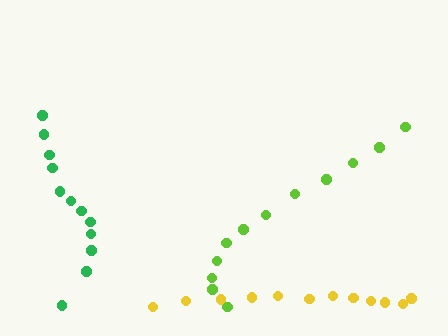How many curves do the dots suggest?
There are 3 distinct paths.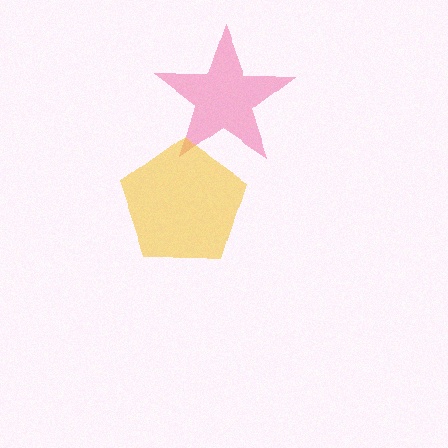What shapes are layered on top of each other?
The layered shapes are: a pink star, a yellow pentagon.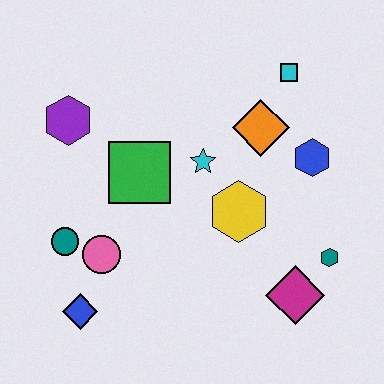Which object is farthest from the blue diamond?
The cyan square is farthest from the blue diamond.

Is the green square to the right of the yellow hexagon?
No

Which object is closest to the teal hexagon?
The magenta diamond is closest to the teal hexagon.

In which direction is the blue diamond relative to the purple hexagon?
The blue diamond is below the purple hexagon.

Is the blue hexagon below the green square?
No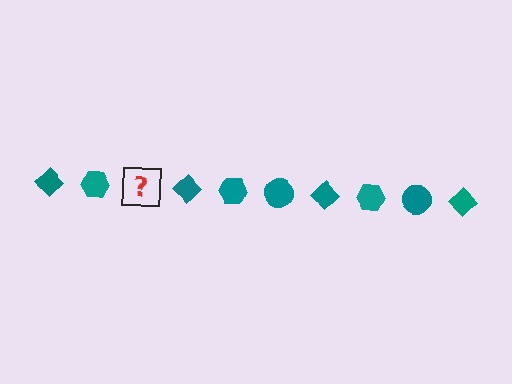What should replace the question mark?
The question mark should be replaced with a teal circle.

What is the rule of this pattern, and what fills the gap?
The rule is that the pattern cycles through diamond, hexagon, circle shapes in teal. The gap should be filled with a teal circle.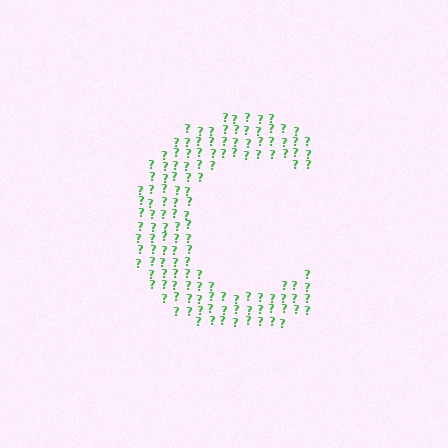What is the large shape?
The large shape is the letter C.